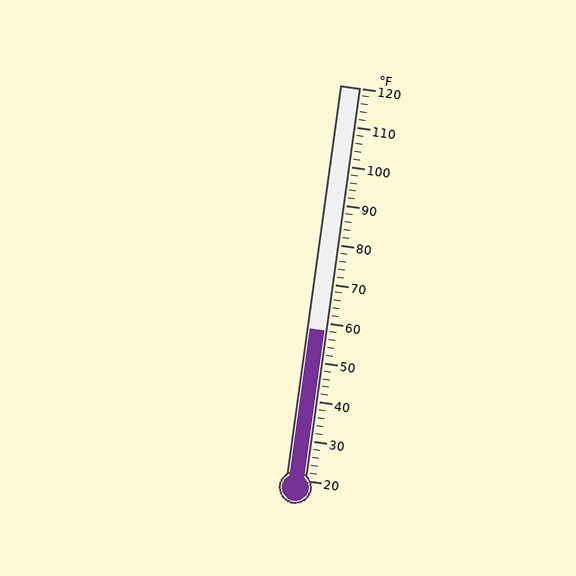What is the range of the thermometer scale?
The thermometer scale ranges from 20°F to 120°F.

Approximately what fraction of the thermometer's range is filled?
The thermometer is filled to approximately 40% of its range.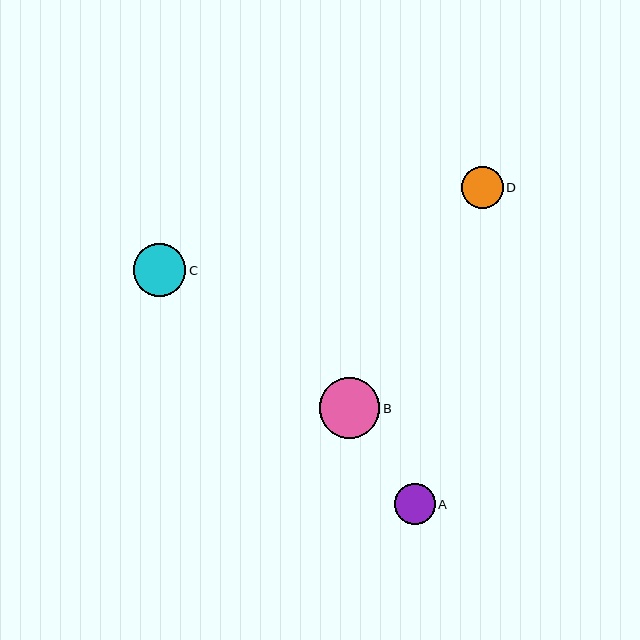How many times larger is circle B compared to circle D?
Circle B is approximately 1.5 times the size of circle D.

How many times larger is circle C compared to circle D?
Circle C is approximately 1.3 times the size of circle D.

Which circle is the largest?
Circle B is the largest with a size of approximately 61 pixels.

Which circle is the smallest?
Circle A is the smallest with a size of approximately 41 pixels.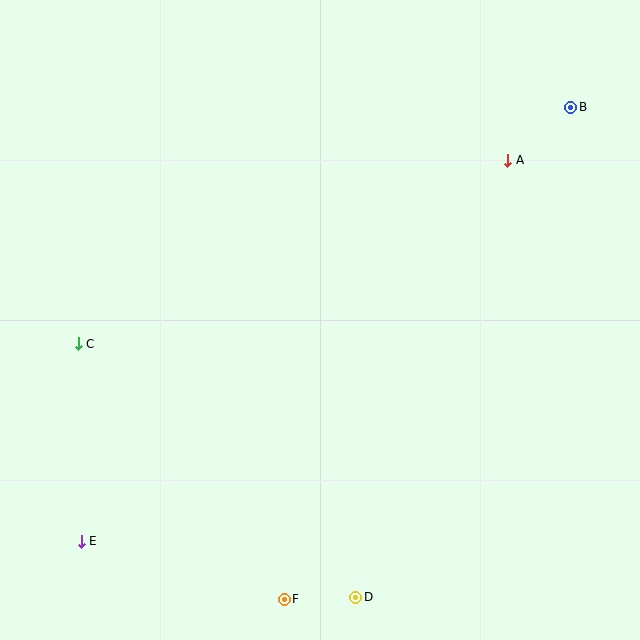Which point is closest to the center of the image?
Point C at (78, 344) is closest to the center.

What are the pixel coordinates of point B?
Point B is at (571, 107).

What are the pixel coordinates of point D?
Point D is at (356, 597).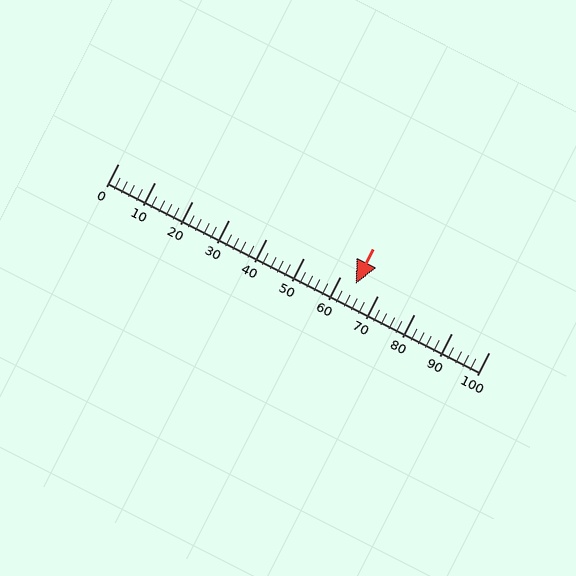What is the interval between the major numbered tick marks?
The major tick marks are spaced 10 units apart.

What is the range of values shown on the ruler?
The ruler shows values from 0 to 100.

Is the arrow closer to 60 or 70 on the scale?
The arrow is closer to 60.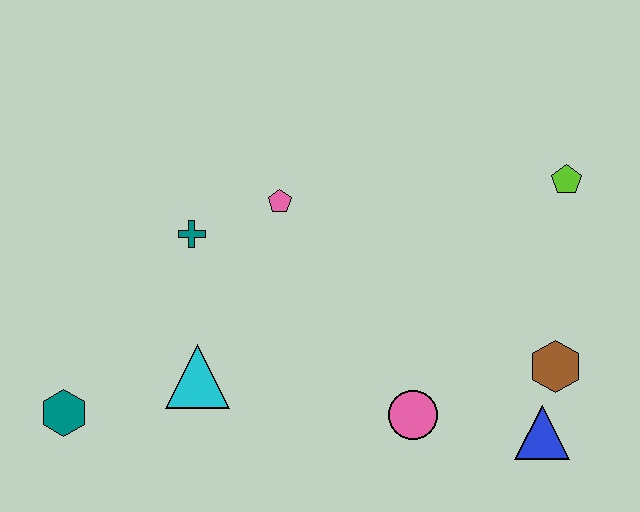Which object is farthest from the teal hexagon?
The lime pentagon is farthest from the teal hexagon.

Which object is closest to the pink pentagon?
The teal cross is closest to the pink pentagon.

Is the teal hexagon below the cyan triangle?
Yes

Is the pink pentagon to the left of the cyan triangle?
No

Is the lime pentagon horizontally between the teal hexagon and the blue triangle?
No